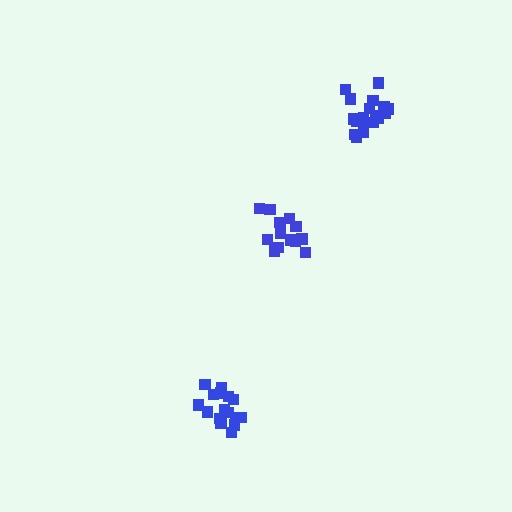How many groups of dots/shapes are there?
There are 3 groups.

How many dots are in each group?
Group 1: 18 dots, Group 2: 16 dots, Group 3: 13 dots (47 total).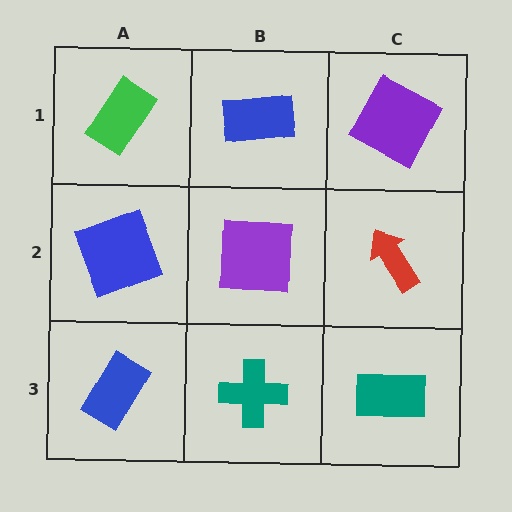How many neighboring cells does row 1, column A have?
2.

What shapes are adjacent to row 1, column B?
A purple square (row 2, column B), a green rectangle (row 1, column A), a purple square (row 1, column C).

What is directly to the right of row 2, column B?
A red arrow.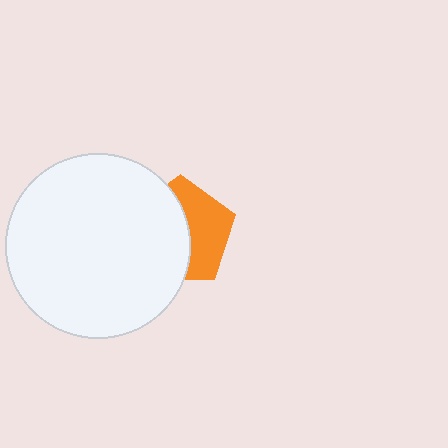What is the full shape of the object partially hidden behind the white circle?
The partially hidden object is an orange pentagon.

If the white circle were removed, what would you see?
You would see the complete orange pentagon.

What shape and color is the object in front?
The object in front is a white circle.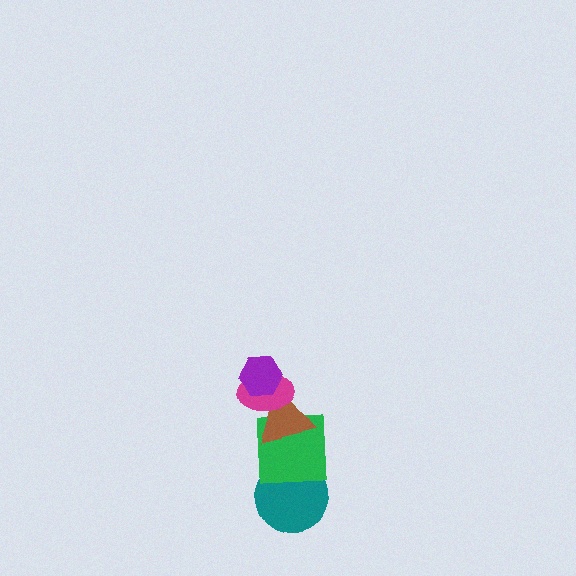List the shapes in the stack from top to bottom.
From top to bottom: the purple hexagon, the magenta ellipse, the brown triangle, the green square, the teal circle.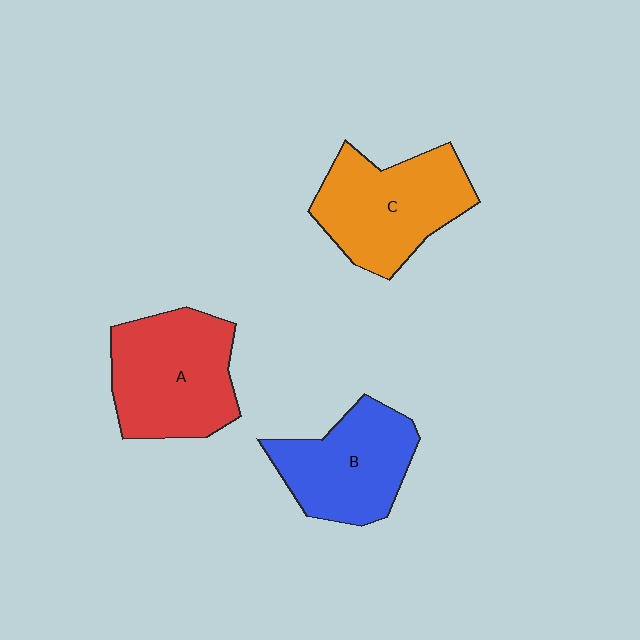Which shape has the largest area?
Shape A (red).